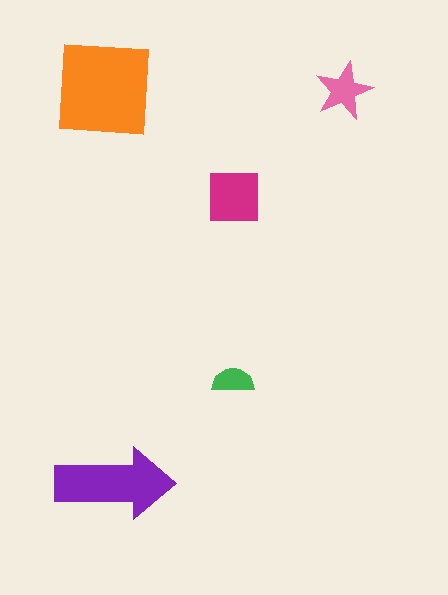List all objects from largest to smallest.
The orange square, the purple arrow, the magenta square, the pink star, the green semicircle.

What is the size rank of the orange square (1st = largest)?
1st.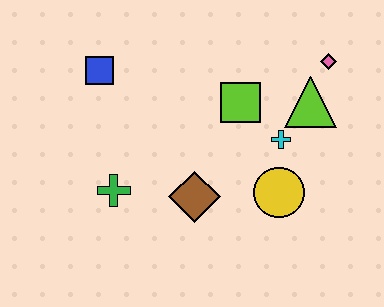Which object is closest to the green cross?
The brown diamond is closest to the green cross.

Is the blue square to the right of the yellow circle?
No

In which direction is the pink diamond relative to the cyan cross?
The pink diamond is above the cyan cross.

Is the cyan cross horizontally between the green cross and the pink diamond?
Yes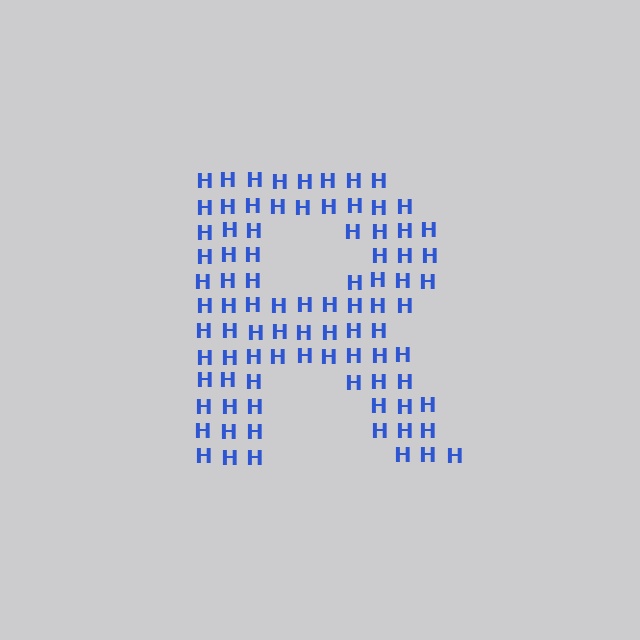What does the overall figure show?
The overall figure shows the letter R.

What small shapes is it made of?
It is made of small letter H's.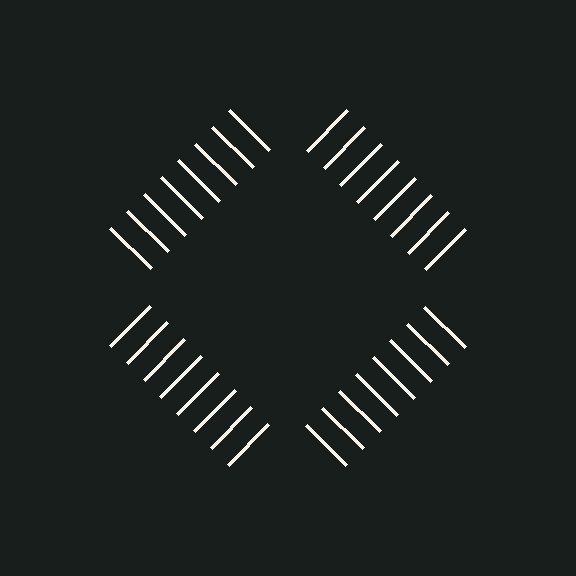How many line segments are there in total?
32 — 8 along each of the 4 edges.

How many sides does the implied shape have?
4 sides — the line-ends trace a square.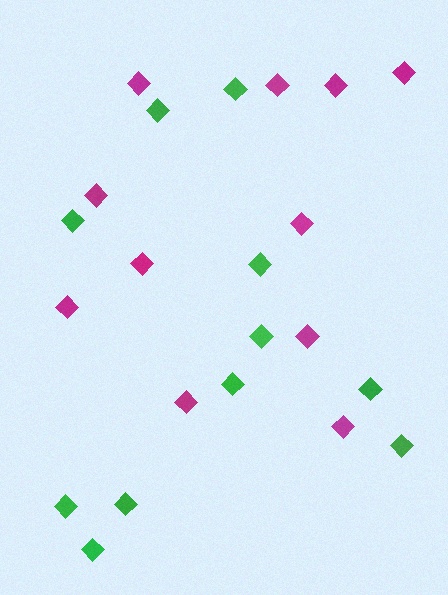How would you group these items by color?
There are 2 groups: one group of magenta diamonds (11) and one group of green diamonds (11).